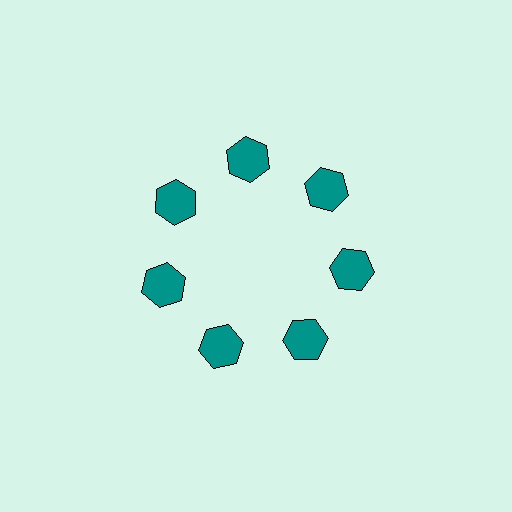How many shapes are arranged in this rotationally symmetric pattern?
There are 7 shapes, arranged in 7 groups of 1.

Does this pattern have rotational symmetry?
Yes, this pattern has 7-fold rotational symmetry. It looks the same after rotating 51 degrees around the center.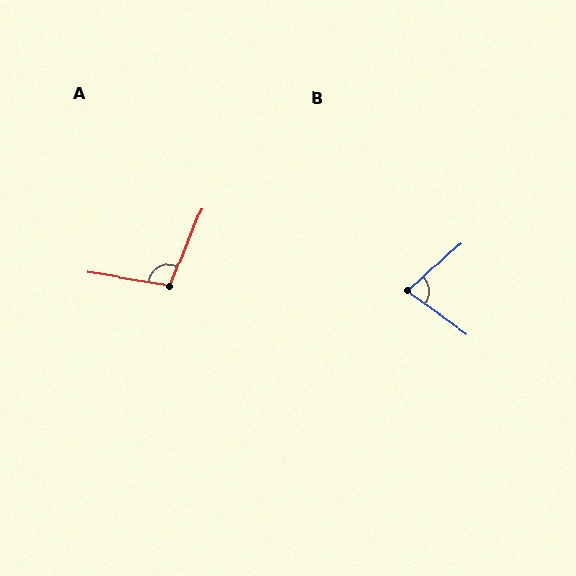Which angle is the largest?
A, at approximately 102 degrees.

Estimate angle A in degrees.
Approximately 102 degrees.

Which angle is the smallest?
B, at approximately 78 degrees.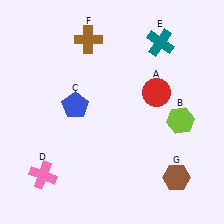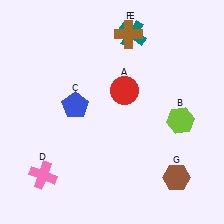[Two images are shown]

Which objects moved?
The objects that moved are: the red circle (A), the teal cross (E), the brown cross (F).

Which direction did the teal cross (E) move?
The teal cross (E) moved left.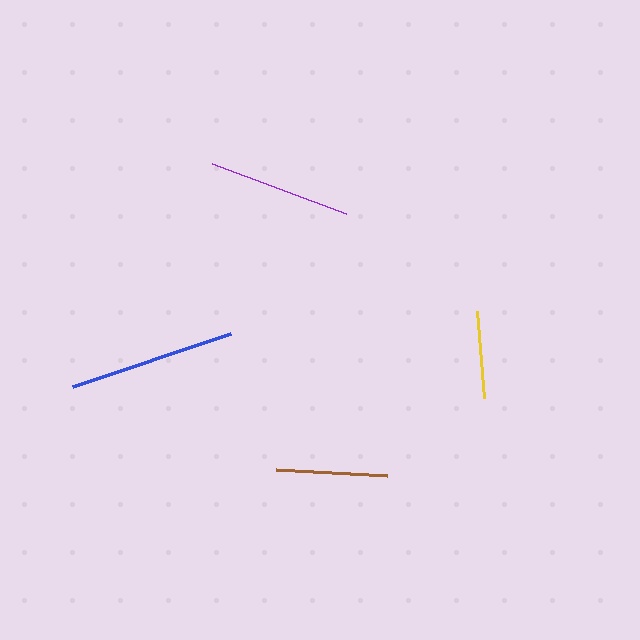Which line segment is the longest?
The blue line is the longest at approximately 167 pixels.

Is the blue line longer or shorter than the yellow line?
The blue line is longer than the yellow line.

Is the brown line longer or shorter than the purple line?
The purple line is longer than the brown line.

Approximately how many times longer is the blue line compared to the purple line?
The blue line is approximately 1.2 times the length of the purple line.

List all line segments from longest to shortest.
From longest to shortest: blue, purple, brown, yellow.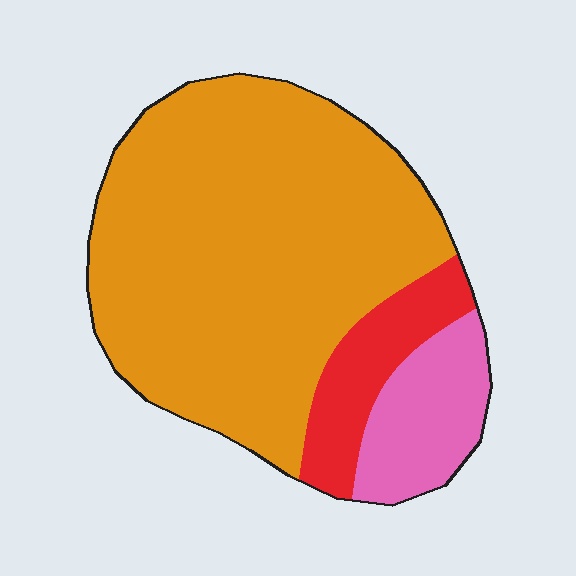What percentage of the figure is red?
Red takes up about one eighth (1/8) of the figure.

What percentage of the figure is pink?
Pink takes up less than a sixth of the figure.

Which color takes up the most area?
Orange, at roughly 75%.